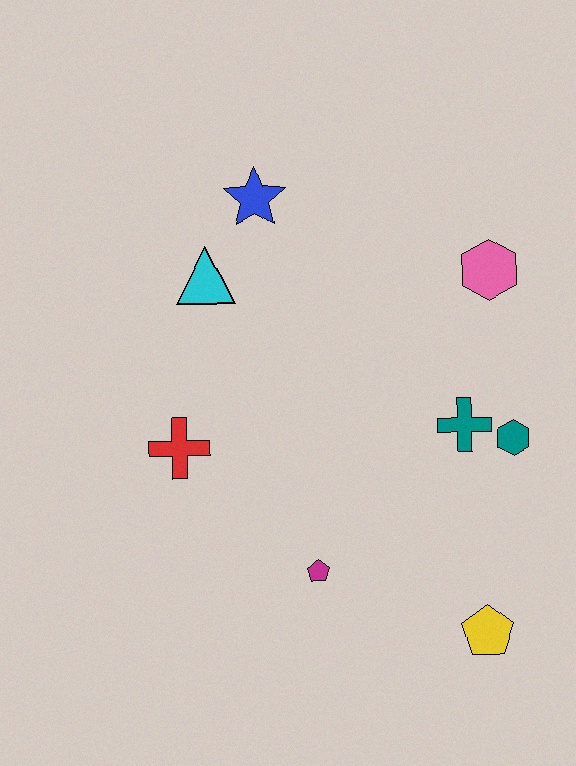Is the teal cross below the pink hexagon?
Yes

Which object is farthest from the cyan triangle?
The yellow pentagon is farthest from the cyan triangle.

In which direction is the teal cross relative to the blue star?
The teal cross is below the blue star.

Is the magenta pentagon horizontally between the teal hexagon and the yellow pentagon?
No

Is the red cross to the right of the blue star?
No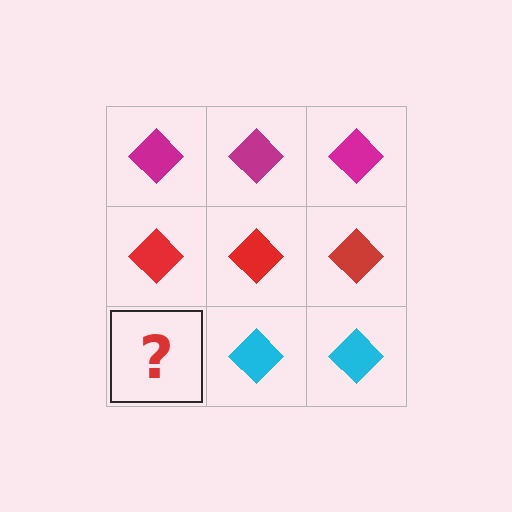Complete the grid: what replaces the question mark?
The question mark should be replaced with a cyan diamond.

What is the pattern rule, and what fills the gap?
The rule is that each row has a consistent color. The gap should be filled with a cyan diamond.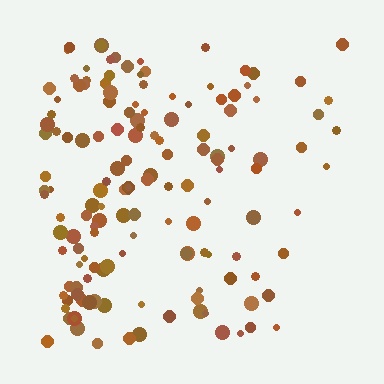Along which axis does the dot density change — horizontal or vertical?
Horizontal.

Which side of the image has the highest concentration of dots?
The left.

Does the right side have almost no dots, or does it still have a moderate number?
Still a moderate number, just noticeably fewer than the left.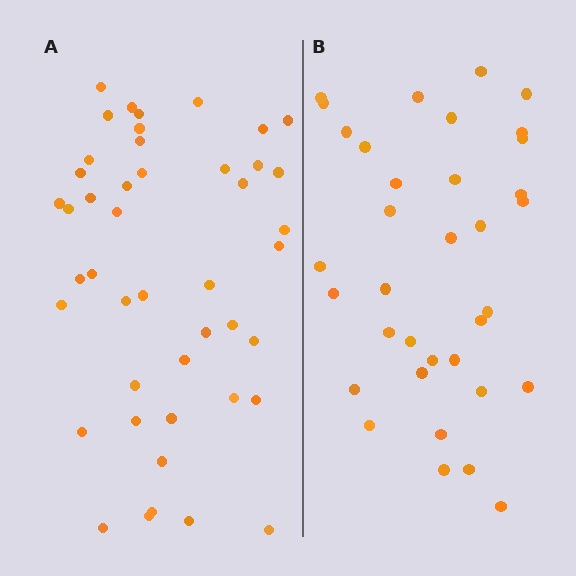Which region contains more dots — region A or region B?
Region A (the left region) has more dots.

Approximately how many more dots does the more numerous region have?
Region A has roughly 10 or so more dots than region B.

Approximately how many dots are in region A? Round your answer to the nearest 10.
About 40 dots. (The exact count is 45, which rounds to 40.)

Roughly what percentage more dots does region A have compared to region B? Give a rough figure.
About 30% more.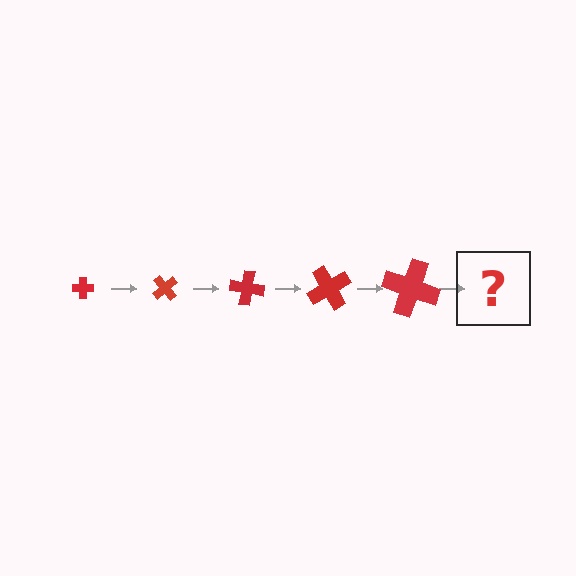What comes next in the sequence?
The next element should be a cross, larger than the previous one and rotated 250 degrees from the start.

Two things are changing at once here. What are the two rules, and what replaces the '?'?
The two rules are that the cross grows larger each step and it rotates 50 degrees each step. The '?' should be a cross, larger than the previous one and rotated 250 degrees from the start.